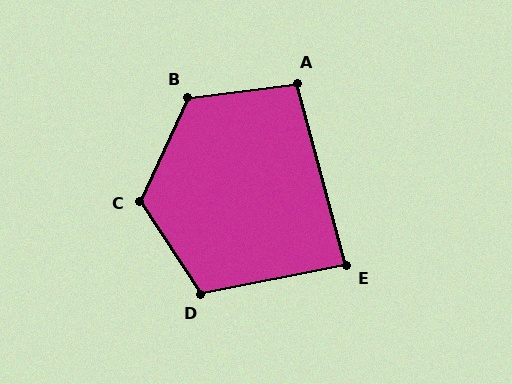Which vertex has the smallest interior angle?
E, at approximately 86 degrees.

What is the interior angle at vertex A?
Approximately 98 degrees (obtuse).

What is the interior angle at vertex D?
Approximately 112 degrees (obtuse).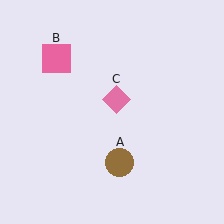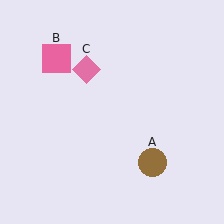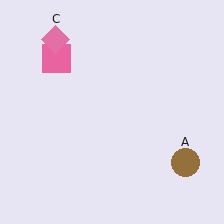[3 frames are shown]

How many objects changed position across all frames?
2 objects changed position: brown circle (object A), pink diamond (object C).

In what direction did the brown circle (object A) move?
The brown circle (object A) moved right.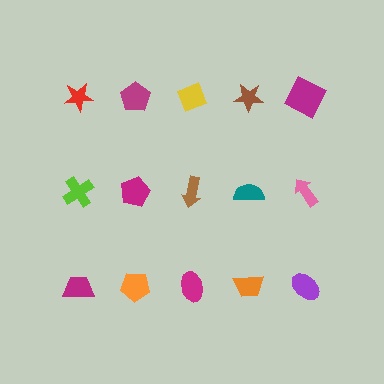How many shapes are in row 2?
5 shapes.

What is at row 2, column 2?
A magenta pentagon.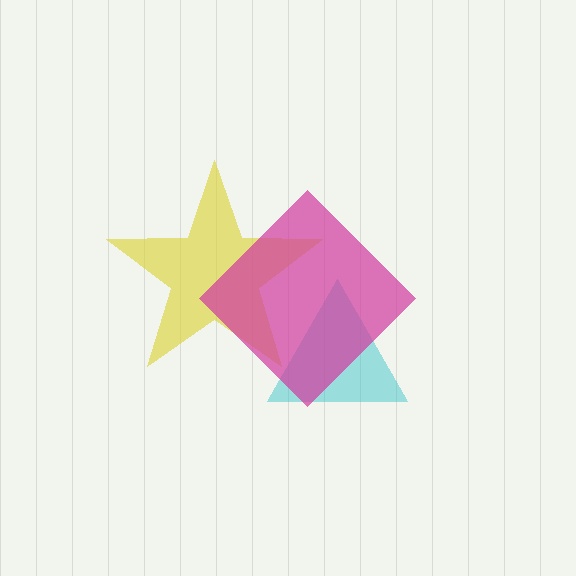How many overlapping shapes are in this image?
There are 3 overlapping shapes in the image.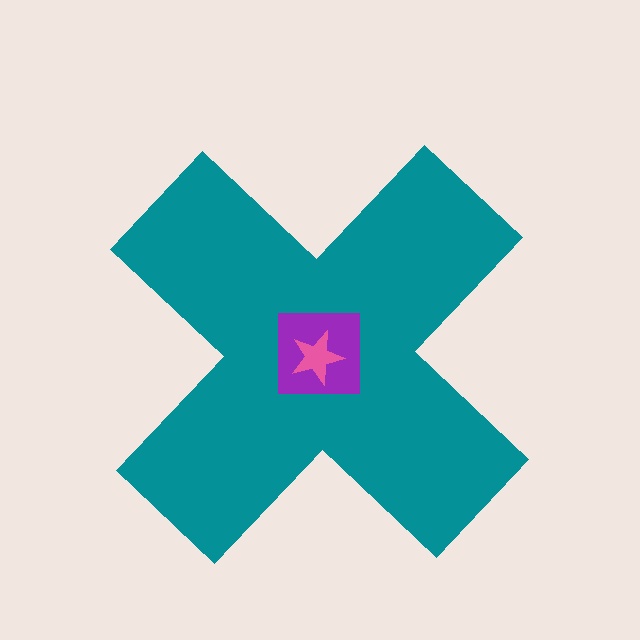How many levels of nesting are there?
3.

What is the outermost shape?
The teal cross.